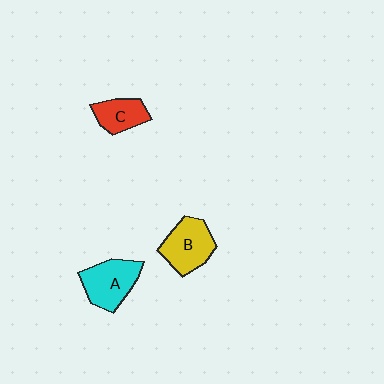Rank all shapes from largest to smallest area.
From largest to smallest: A (cyan), B (yellow), C (red).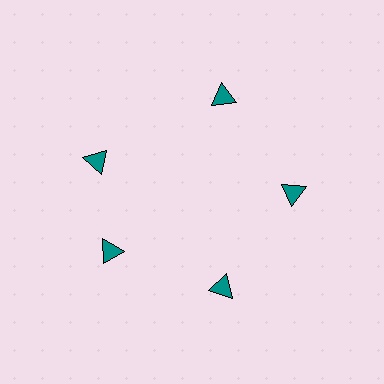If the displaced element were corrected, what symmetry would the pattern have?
It would have 5-fold rotational symmetry — the pattern would map onto itself every 72 degrees.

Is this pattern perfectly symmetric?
No. The 5 teal triangles are arranged in a ring, but one element near the 10 o'clock position is rotated out of alignment along the ring, breaking the 5-fold rotational symmetry.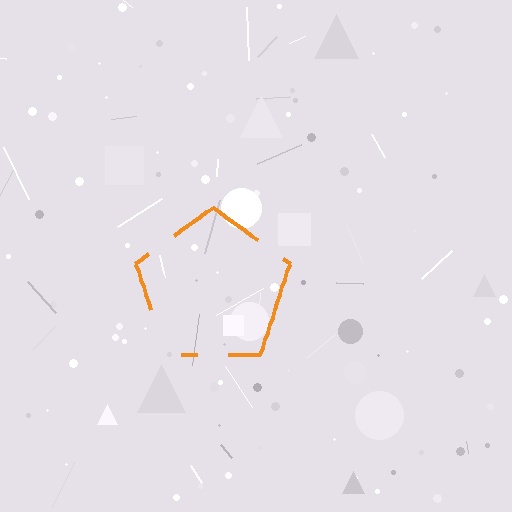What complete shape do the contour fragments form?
The contour fragments form a pentagon.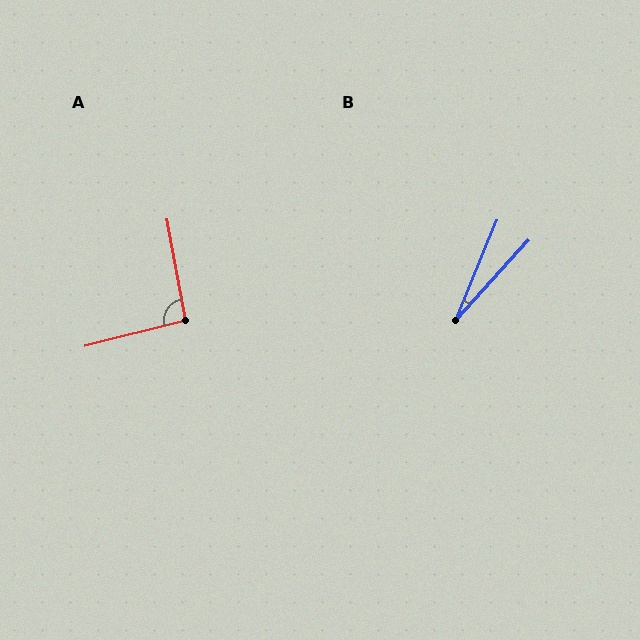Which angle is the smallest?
B, at approximately 20 degrees.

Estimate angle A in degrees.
Approximately 94 degrees.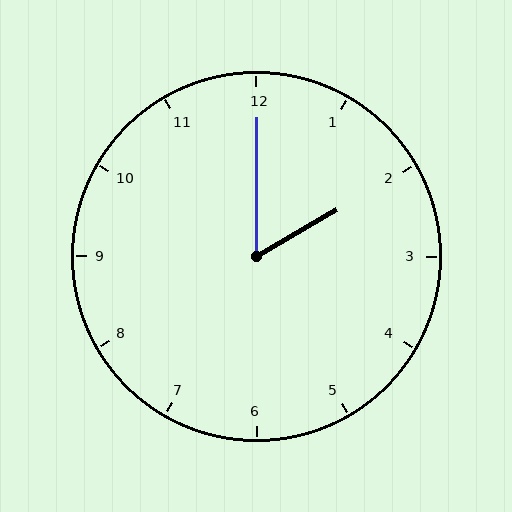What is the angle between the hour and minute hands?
Approximately 60 degrees.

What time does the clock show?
2:00.